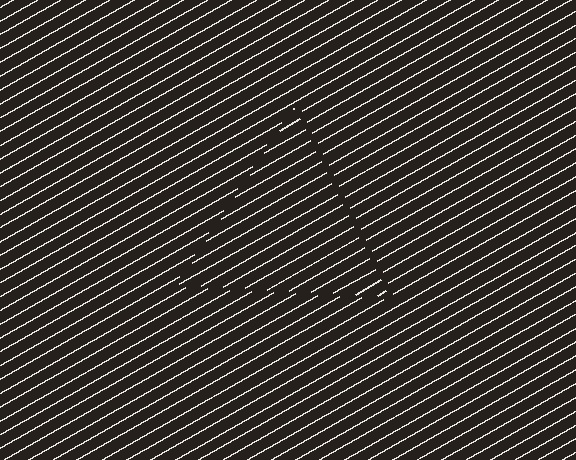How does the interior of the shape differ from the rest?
The interior of the shape contains the same grating, shifted by half a period — the contour is defined by the phase discontinuity where line-ends from the inner and outer gratings abut.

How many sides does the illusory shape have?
3 sides — the line-ends trace a triangle.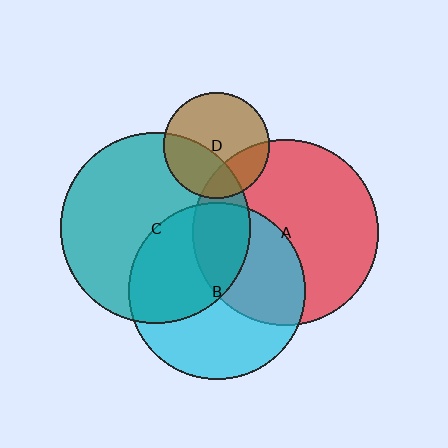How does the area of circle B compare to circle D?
Approximately 2.8 times.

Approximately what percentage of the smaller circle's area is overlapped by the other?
Approximately 25%.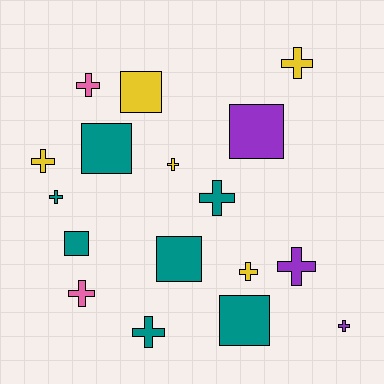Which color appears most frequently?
Teal, with 7 objects.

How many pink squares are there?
There are no pink squares.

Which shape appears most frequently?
Cross, with 11 objects.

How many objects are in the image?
There are 17 objects.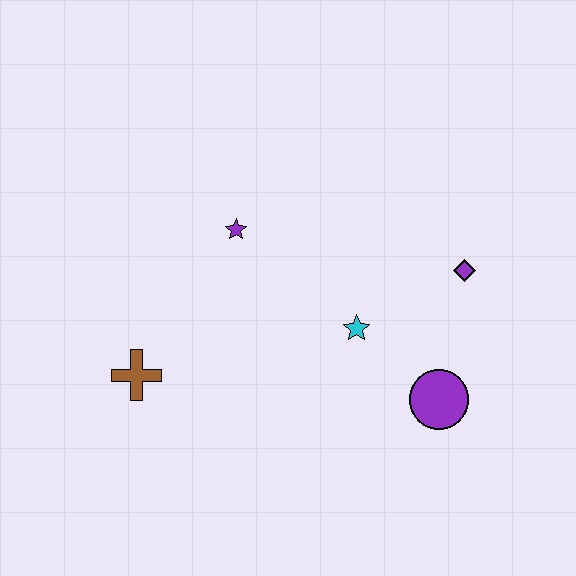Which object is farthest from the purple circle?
The brown cross is farthest from the purple circle.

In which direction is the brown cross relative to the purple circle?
The brown cross is to the left of the purple circle.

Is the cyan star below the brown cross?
No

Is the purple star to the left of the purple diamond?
Yes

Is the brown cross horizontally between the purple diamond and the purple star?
No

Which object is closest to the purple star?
The cyan star is closest to the purple star.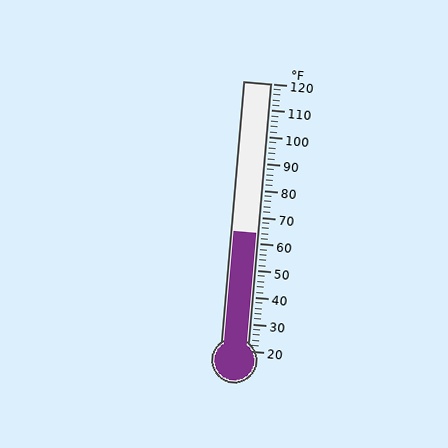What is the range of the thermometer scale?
The thermometer scale ranges from 20°F to 120°F.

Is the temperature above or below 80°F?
The temperature is below 80°F.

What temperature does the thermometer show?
The thermometer shows approximately 64°F.